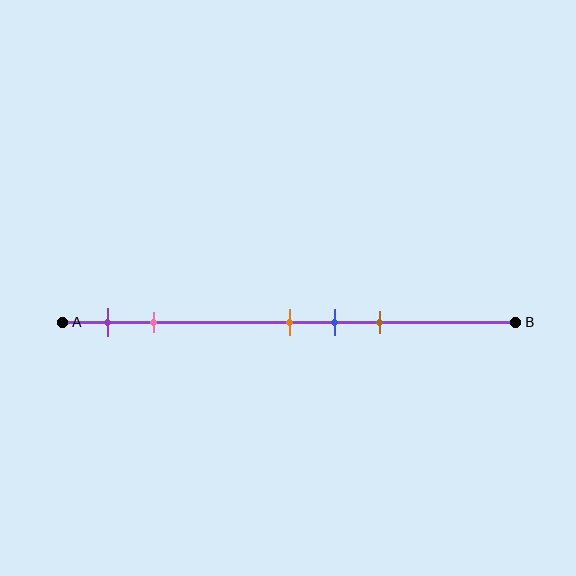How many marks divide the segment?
There are 5 marks dividing the segment.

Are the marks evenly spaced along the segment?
No, the marks are not evenly spaced.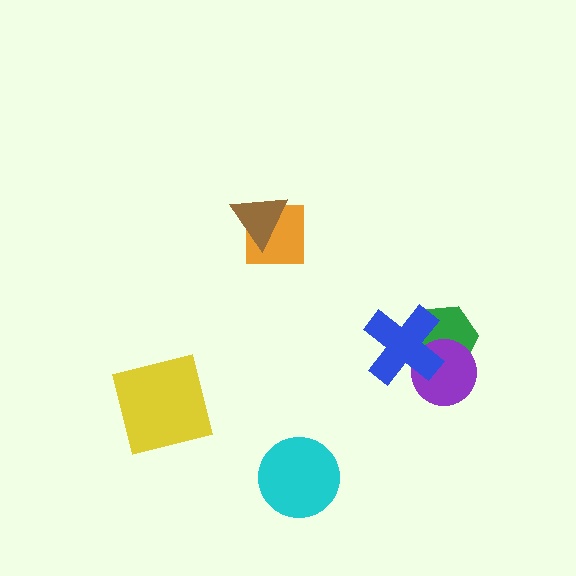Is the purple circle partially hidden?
Yes, it is partially covered by another shape.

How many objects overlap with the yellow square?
0 objects overlap with the yellow square.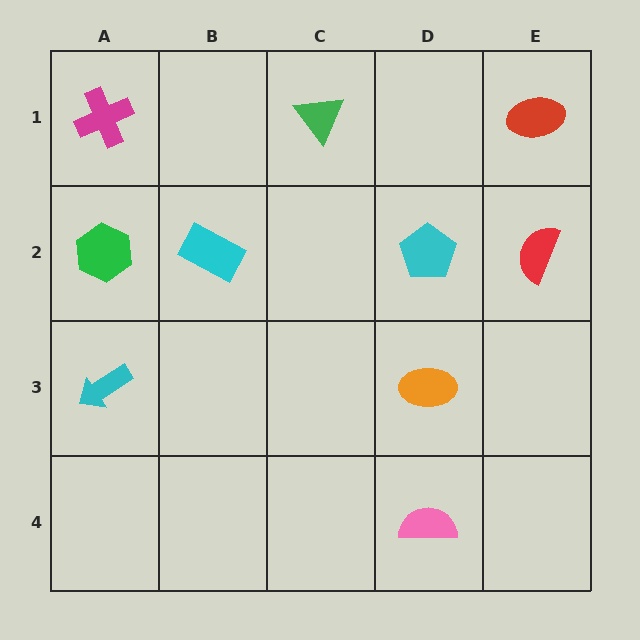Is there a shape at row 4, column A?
No, that cell is empty.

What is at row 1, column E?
A red ellipse.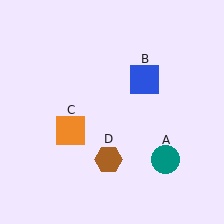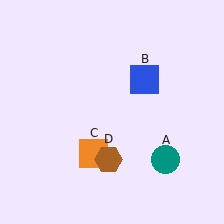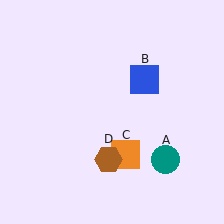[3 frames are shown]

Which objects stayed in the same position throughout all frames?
Teal circle (object A) and blue square (object B) and brown hexagon (object D) remained stationary.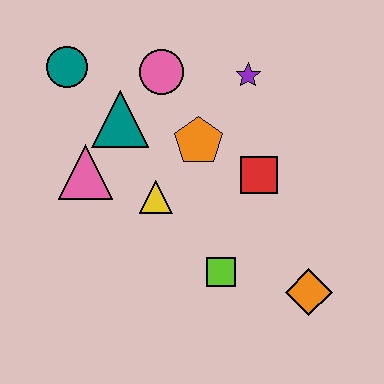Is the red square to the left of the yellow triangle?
No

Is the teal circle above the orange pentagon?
Yes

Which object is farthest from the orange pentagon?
The orange diamond is farthest from the orange pentagon.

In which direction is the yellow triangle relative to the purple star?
The yellow triangle is below the purple star.